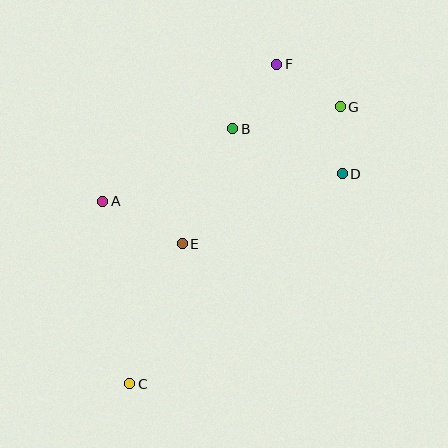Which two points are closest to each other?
Points D and G are closest to each other.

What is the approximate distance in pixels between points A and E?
The distance between A and E is approximately 91 pixels.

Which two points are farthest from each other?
Points C and F are farthest from each other.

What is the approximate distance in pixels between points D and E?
The distance between D and E is approximately 174 pixels.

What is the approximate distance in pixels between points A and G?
The distance between A and G is approximately 256 pixels.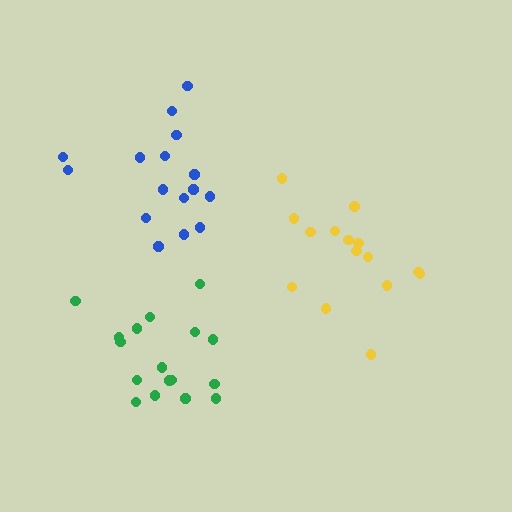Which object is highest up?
The blue cluster is topmost.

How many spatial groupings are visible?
There are 3 spatial groupings.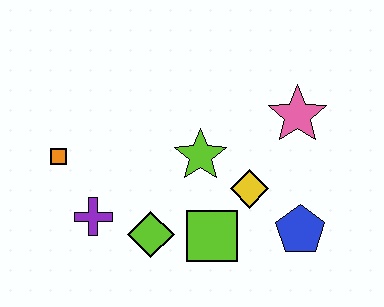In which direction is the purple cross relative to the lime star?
The purple cross is to the left of the lime star.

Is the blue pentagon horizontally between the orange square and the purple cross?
No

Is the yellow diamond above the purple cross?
Yes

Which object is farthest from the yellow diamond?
The orange square is farthest from the yellow diamond.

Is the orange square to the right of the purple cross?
No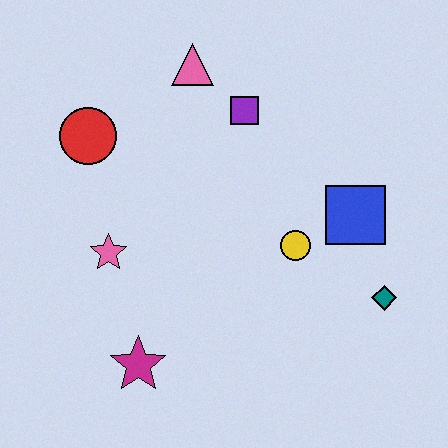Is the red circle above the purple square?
No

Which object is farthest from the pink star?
The teal diamond is farthest from the pink star.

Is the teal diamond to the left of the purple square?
No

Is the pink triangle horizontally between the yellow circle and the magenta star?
Yes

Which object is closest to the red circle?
The pink star is closest to the red circle.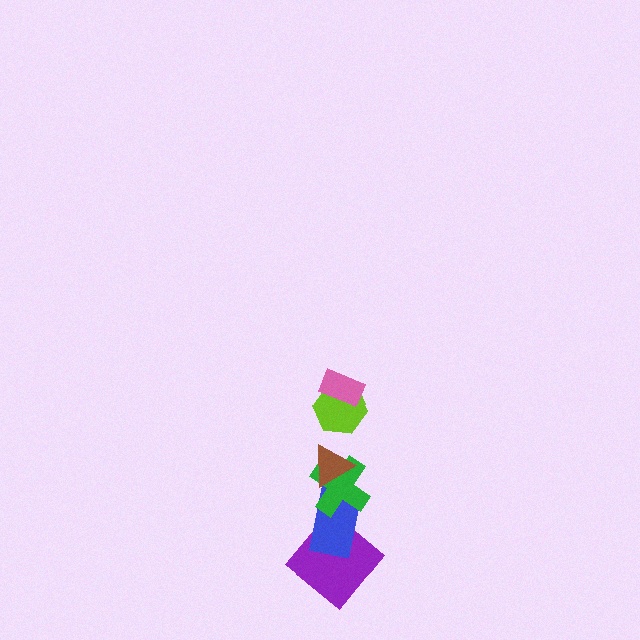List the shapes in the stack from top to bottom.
From top to bottom: the pink rectangle, the lime hexagon, the brown triangle, the green cross, the blue rectangle, the purple diamond.